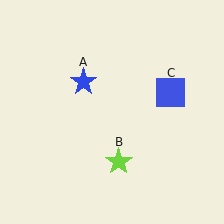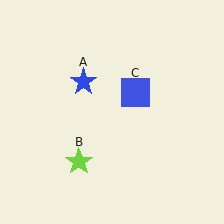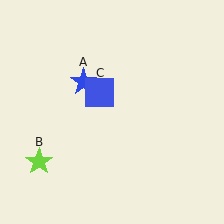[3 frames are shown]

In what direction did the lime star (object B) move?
The lime star (object B) moved left.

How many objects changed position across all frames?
2 objects changed position: lime star (object B), blue square (object C).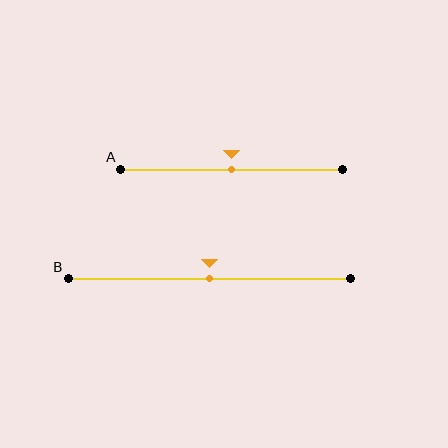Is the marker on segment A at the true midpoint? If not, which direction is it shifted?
Yes, the marker on segment A is at the true midpoint.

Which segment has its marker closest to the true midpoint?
Segment A has its marker closest to the true midpoint.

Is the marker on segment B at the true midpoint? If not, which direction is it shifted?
Yes, the marker on segment B is at the true midpoint.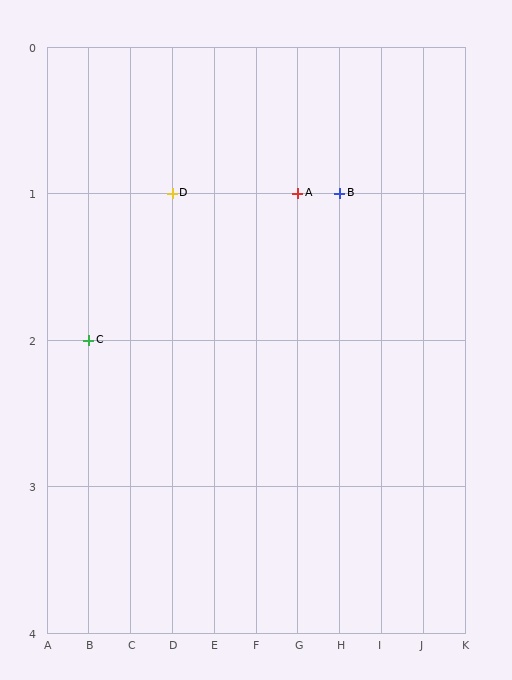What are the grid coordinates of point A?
Point A is at grid coordinates (G, 1).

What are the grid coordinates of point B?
Point B is at grid coordinates (H, 1).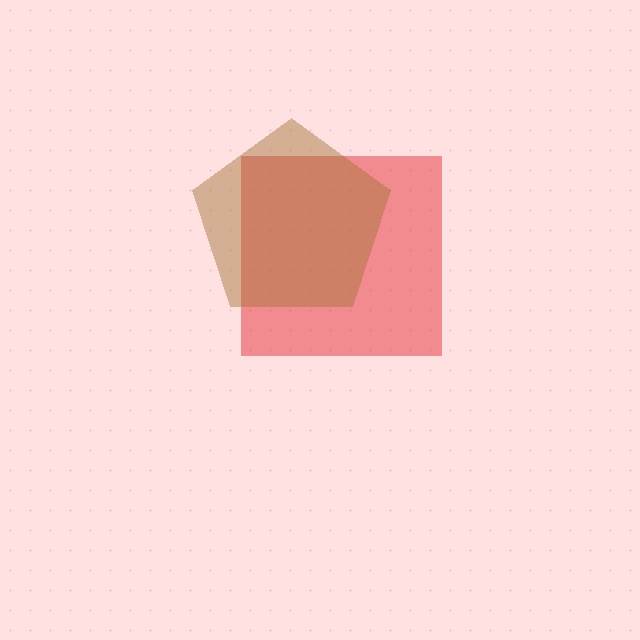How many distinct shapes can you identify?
There are 2 distinct shapes: a red square, a brown pentagon.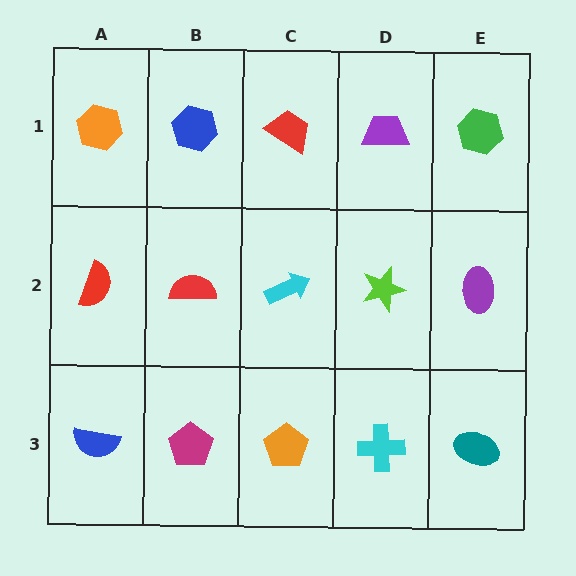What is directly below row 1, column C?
A cyan arrow.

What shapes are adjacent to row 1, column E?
A purple ellipse (row 2, column E), a purple trapezoid (row 1, column D).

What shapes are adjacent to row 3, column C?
A cyan arrow (row 2, column C), a magenta pentagon (row 3, column B), a cyan cross (row 3, column D).